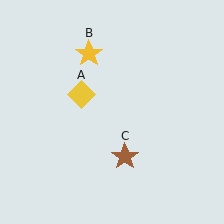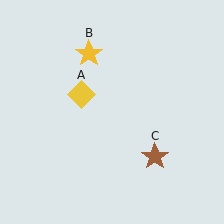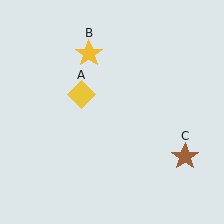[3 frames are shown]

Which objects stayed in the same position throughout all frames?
Yellow diamond (object A) and yellow star (object B) remained stationary.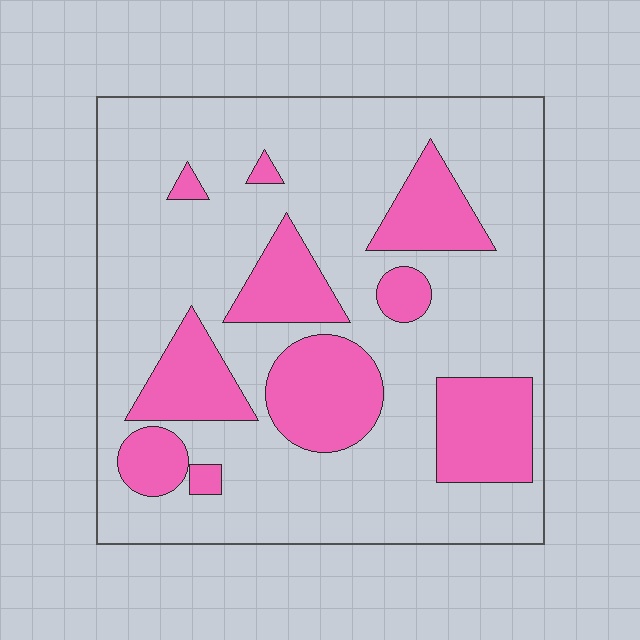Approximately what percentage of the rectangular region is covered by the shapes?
Approximately 25%.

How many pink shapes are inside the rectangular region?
10.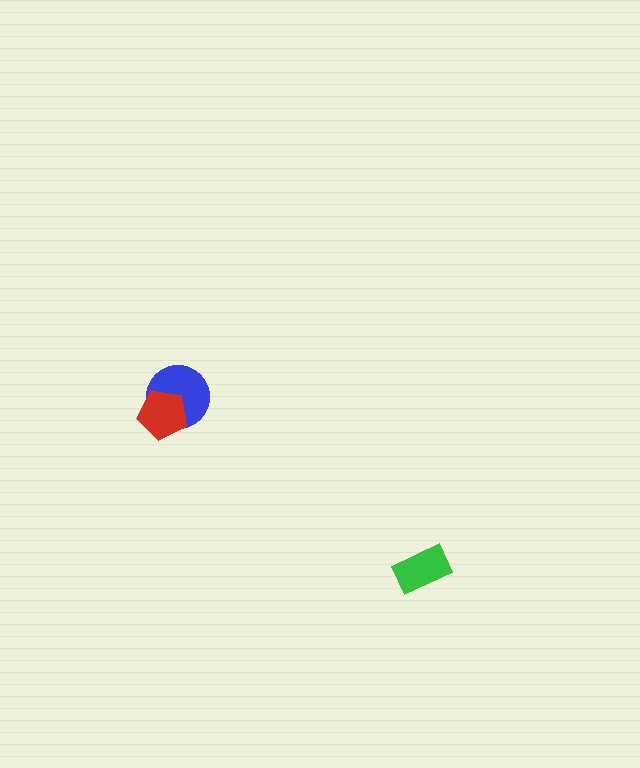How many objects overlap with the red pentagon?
1 object overlaps with the red pentagon.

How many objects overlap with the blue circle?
1 object overlaps with the blue circle.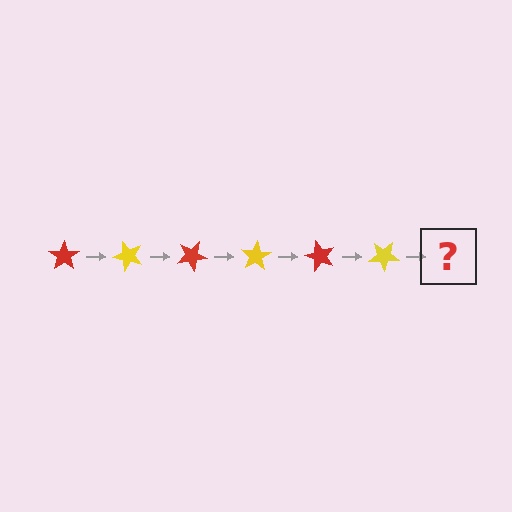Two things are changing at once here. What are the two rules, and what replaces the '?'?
The two rules are that it rotates 50 degrees each step and the color cycles through red and yellow. The '?' should be a red star, rotated 300 degrees from the start.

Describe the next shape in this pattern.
It should be a red star, rotated 300 degrees from the start.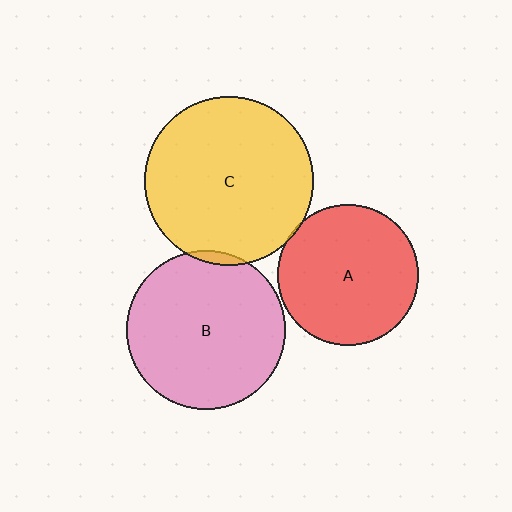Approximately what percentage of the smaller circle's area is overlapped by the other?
Approximately 5%.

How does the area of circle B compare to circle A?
Approximately 1.3 times.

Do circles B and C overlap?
Yes.